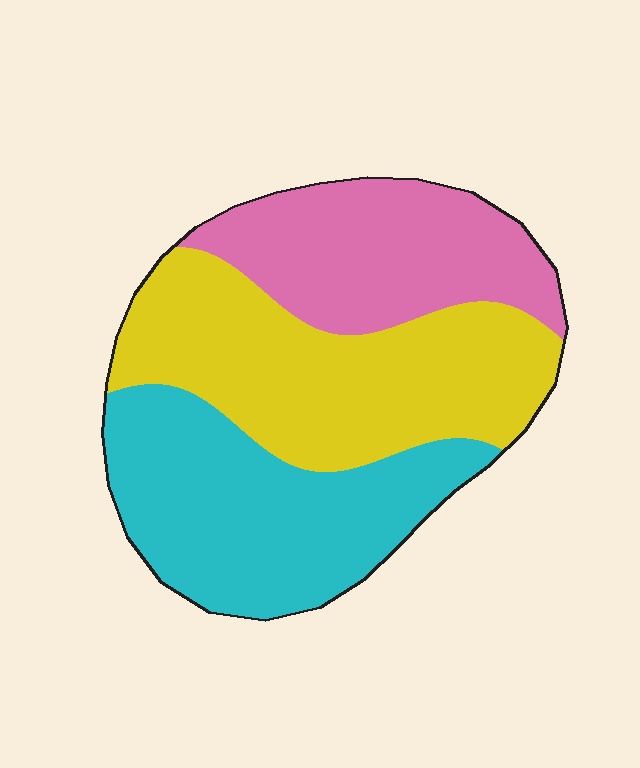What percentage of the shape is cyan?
Cyan takes up about one third (1/3) of the shape.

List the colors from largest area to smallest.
From largest to smallest: yellow, cyan, pink.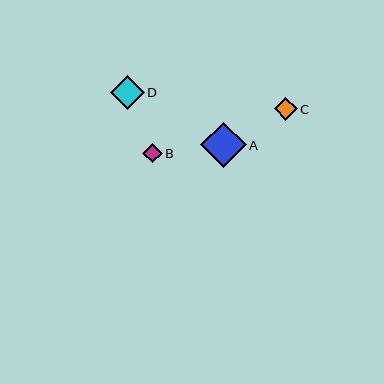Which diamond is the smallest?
Diamond B is the smallest with a size of approximately 19 pixels.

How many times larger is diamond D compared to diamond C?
Diamond D is approximately 1.5 times the size of diamond C.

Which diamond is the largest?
Diamond A is the largest with a size of approximately 45 pixels.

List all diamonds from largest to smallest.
From largest to smallest: A, D, C, B.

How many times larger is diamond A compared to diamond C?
Diamond A is approximately 2.0 times the size of diamond C.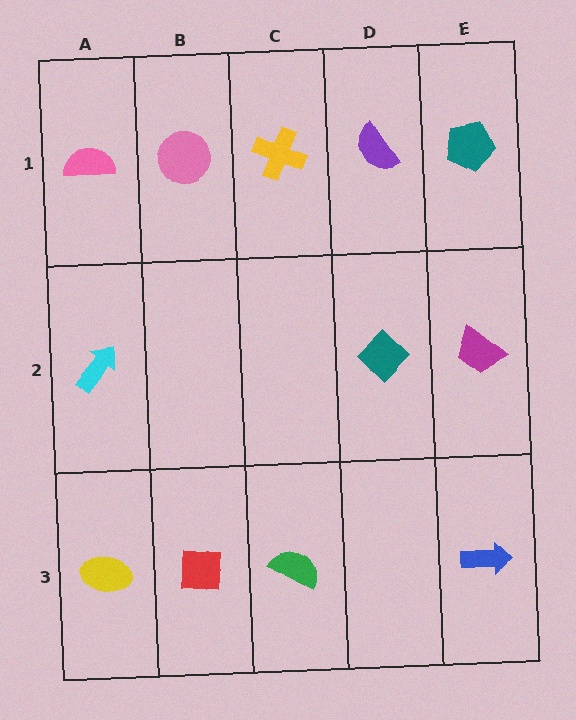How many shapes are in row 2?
3 shapes.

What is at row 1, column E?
A teal pentagon.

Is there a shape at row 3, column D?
No, that cell is empty.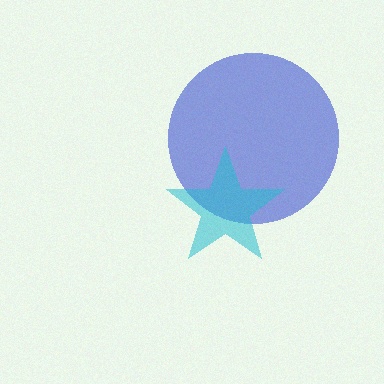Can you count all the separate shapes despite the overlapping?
Yes, there are 2 separate shapes.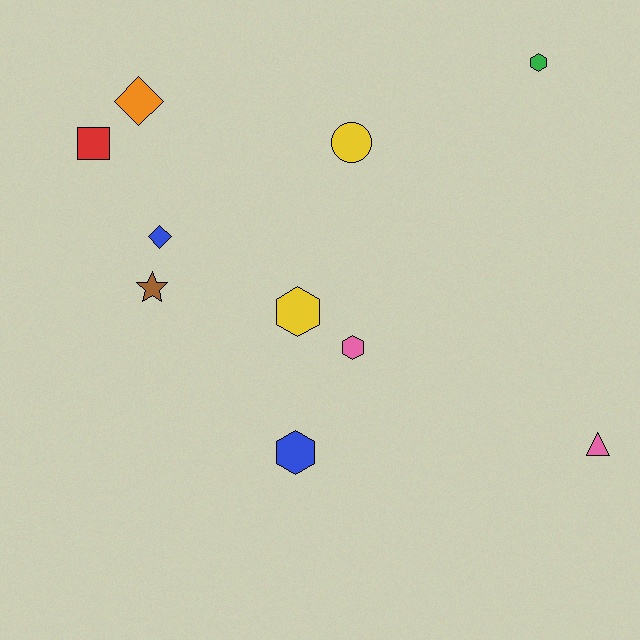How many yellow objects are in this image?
There are 2 yellow objects.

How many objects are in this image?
There are 10 objects.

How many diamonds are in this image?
There are 2 diamonds.